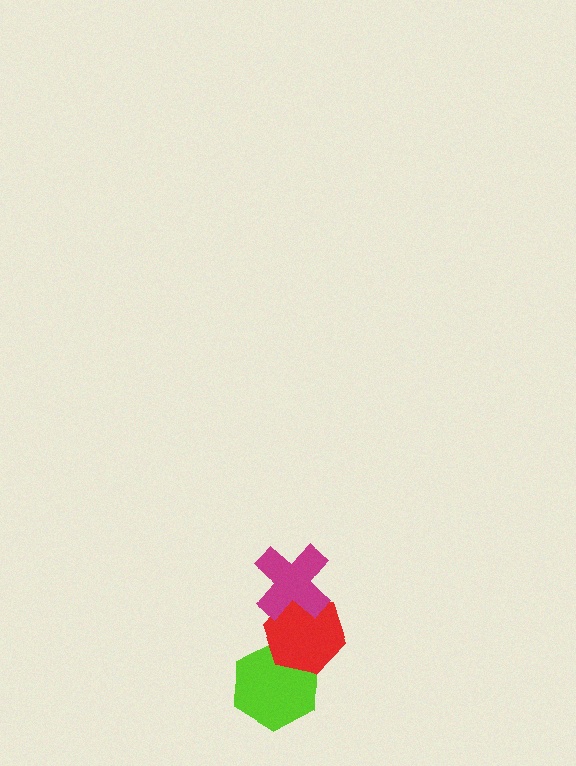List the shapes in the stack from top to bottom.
From top to bottom: the magenta cross, the red hexagon, the lime hexagon.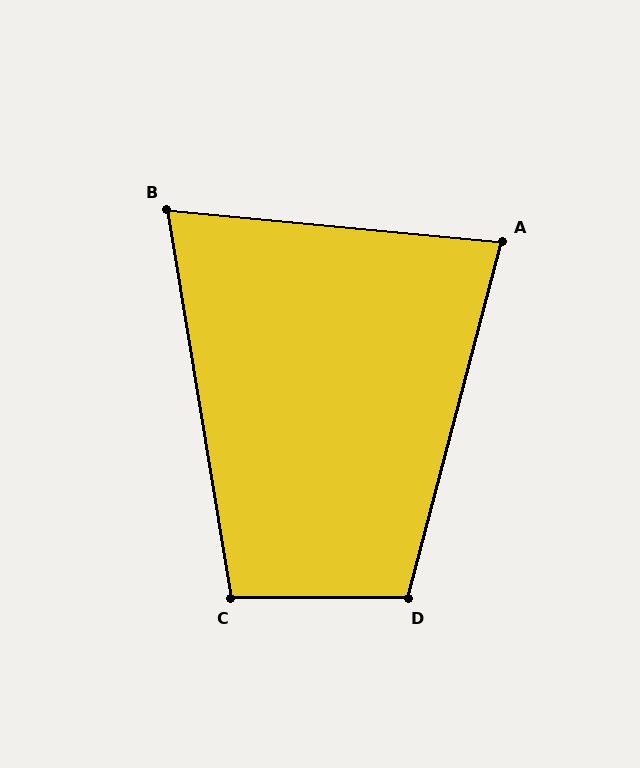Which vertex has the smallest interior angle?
B, at approximately 75 degrees.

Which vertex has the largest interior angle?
D, at approximately 105 degrees.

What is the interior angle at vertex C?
Approximately 99 degrees (obtuse).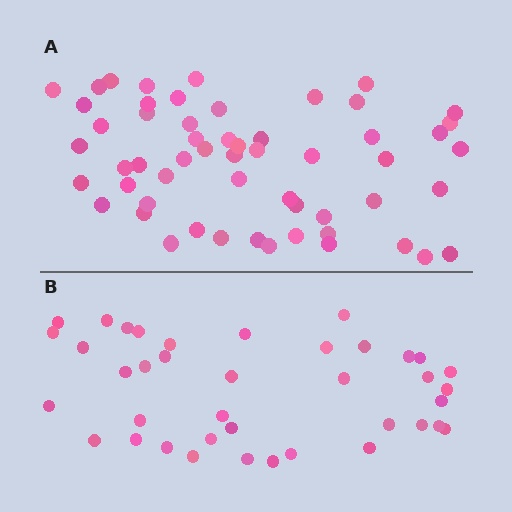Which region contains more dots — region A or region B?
Region A (the top region) has more dots.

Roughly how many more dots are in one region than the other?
Region A has approximately 15 more dots than region B.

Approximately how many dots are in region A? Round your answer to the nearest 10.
About 60 dots. (The exact count is 56, which rounds to 60.)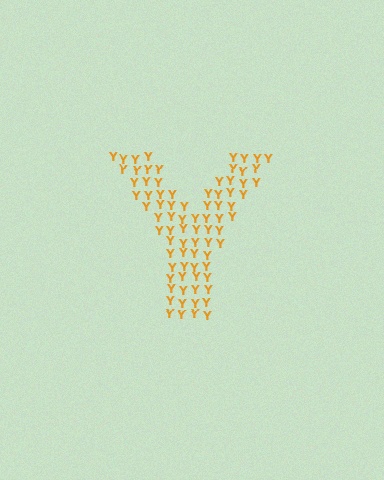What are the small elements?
The small elements are letter Y's.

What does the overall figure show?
The overall figure shows the letter Y.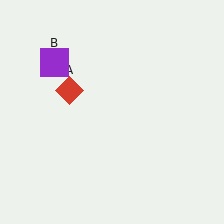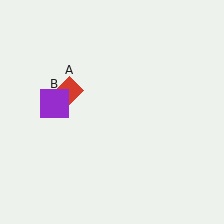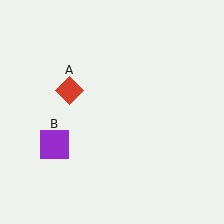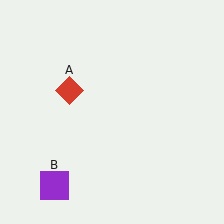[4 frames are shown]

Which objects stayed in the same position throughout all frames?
Red diamond (object A) remained stationary.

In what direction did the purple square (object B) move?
The purple square (object B) moved down.